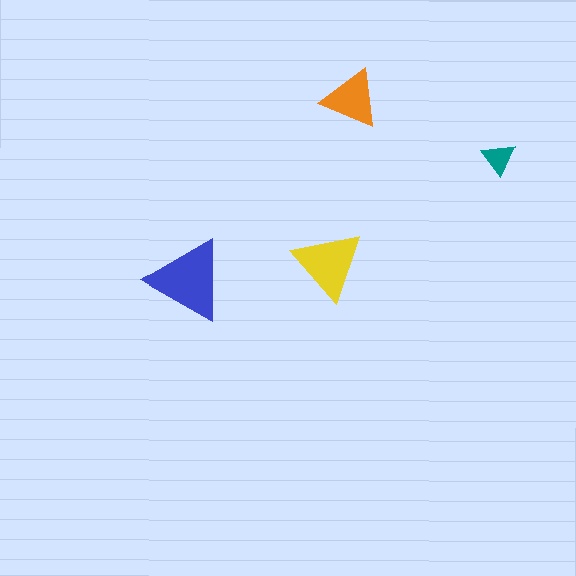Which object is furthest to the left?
The blue triangle is leftmost.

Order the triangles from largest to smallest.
the blue one, the yellow one, the orange one, the teal one.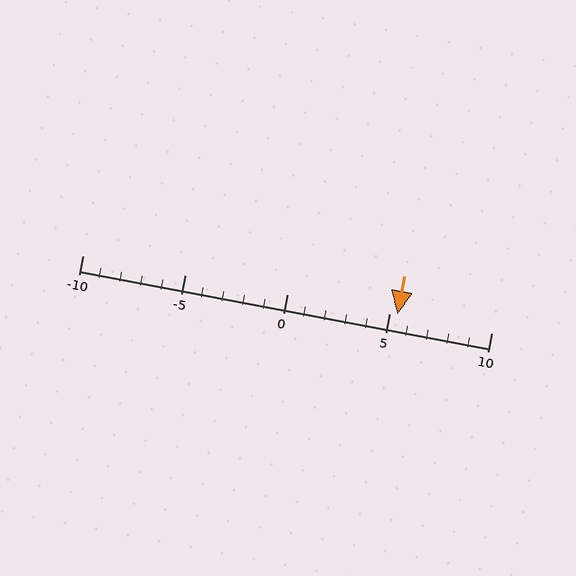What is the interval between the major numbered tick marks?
The major tick marks are spaced 5 units apart.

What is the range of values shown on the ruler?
The ruler shows values from -10 to 10.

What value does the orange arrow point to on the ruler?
The orange arrow points to approximately 5.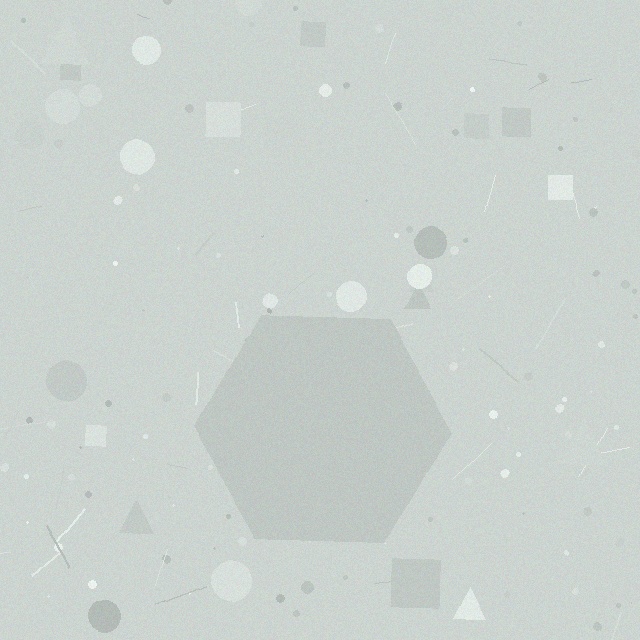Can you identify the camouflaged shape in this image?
The camouflaged shape is a hexagon.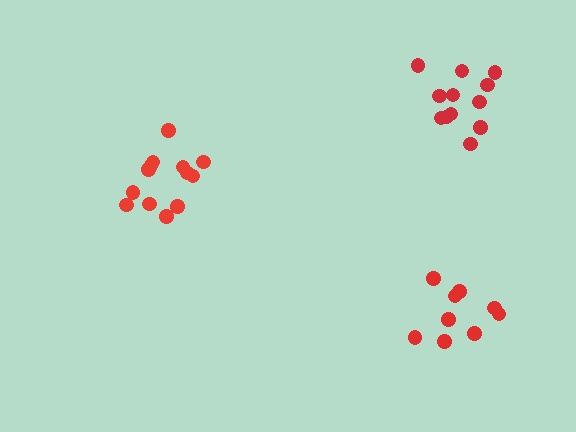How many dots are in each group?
Group 1: 14 dots, Group 2: 9 dots, Group 3: 12 dots (35 total).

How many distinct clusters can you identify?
There are 3 distinct clusters.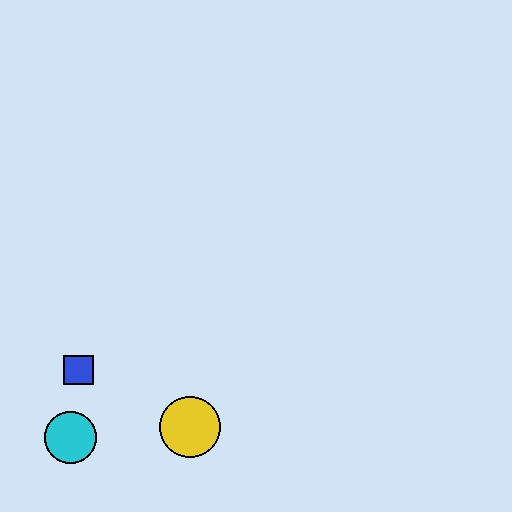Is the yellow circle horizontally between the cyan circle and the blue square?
No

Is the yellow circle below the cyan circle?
No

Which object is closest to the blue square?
The cyan circle is closest to the blue square.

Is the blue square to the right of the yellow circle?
No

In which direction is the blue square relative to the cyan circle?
The blue square is above the cyan circle.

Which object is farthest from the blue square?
The yellow circle is farthest from the blue square.